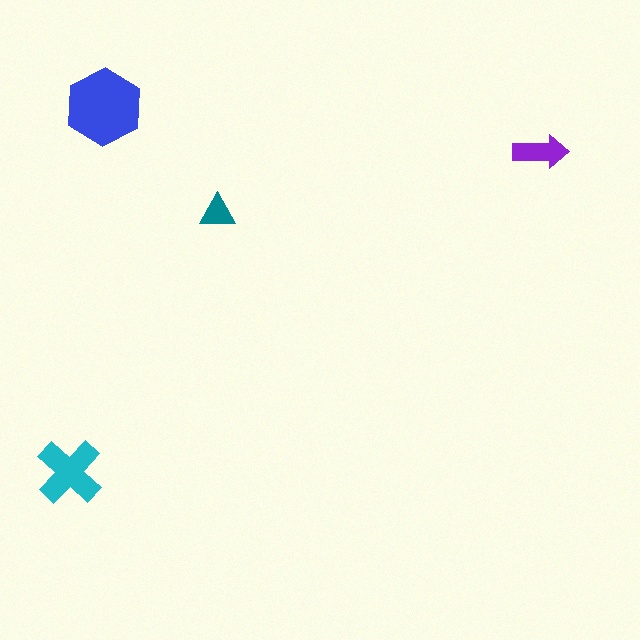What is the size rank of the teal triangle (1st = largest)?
4th.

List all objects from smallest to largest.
The teal triangle, the purple arrow, the cyan cross, the blue hexagon.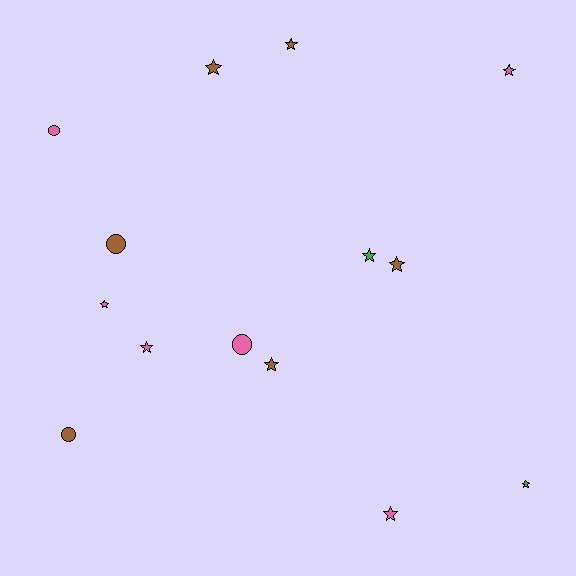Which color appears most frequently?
Pink, with 6 objects.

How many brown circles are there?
There are 2 brown circles.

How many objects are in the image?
There are 14 objects.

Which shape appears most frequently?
Star, with 10 objects.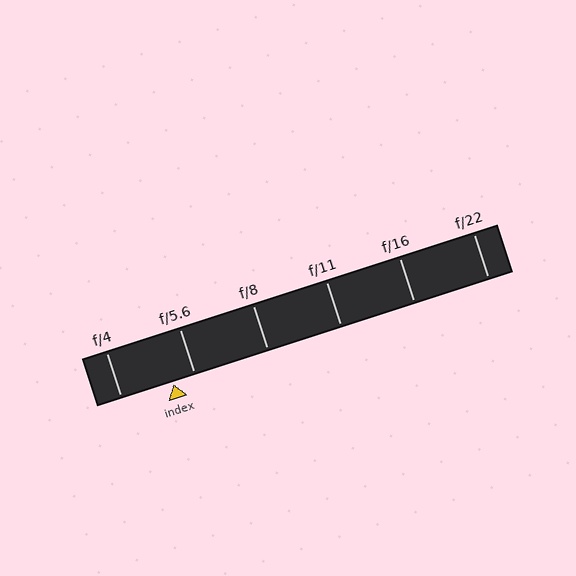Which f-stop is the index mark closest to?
The index mark is closest to f/5.6.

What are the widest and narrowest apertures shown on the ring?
The widest aperture shown is f/4 and the narrowest is f/22.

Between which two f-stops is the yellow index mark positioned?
The index mark is between f/4 and f/5.6.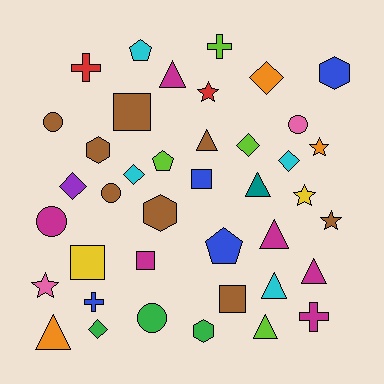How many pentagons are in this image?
There are 3 pentagons.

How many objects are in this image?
There are 40 objects.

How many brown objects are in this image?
There are 8 brown objects.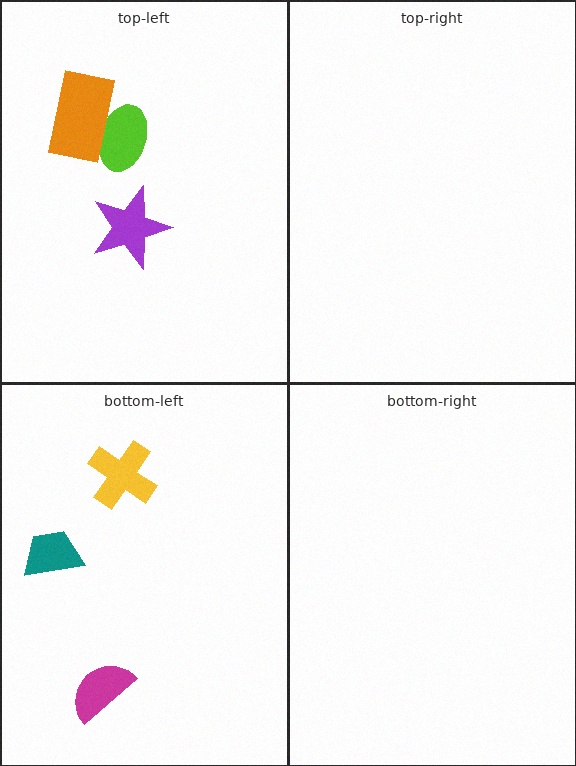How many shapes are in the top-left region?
3.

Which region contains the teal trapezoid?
The bottom-left region.